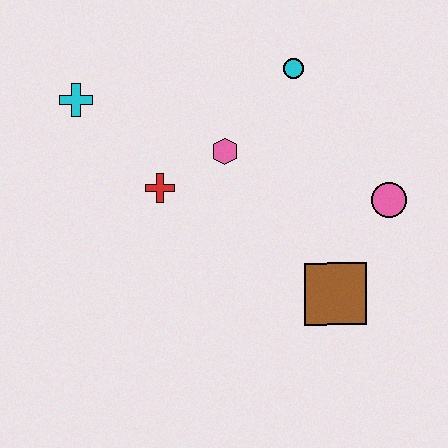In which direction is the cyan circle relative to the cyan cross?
The cyan circle is to the right of the cyan cross.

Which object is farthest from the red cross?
The pink circle is farthest from the red cross.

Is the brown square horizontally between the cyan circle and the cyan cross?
No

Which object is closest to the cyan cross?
The red cross is closest to the cyan cross.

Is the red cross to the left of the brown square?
Yes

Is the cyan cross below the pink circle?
No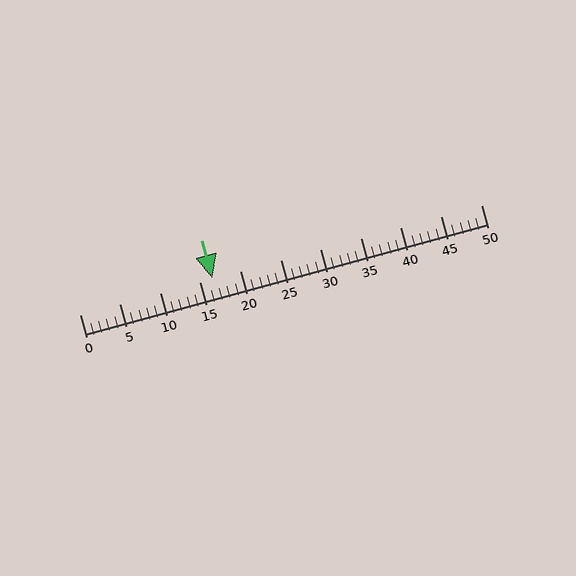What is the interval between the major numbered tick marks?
The major tick marks are spaced 5 units apart.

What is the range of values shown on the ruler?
The ruler shows values from 0 to 50.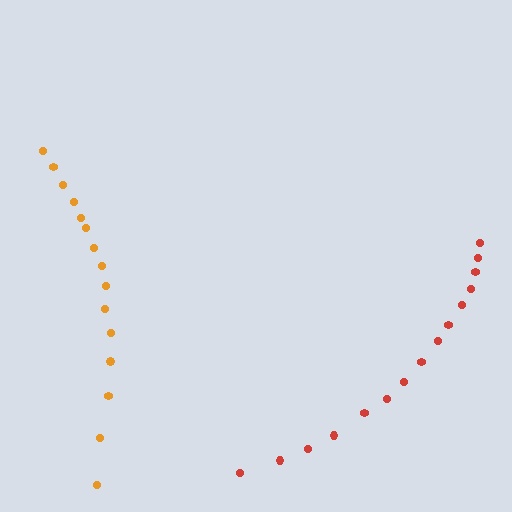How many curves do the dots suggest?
There are 2 distinct paths.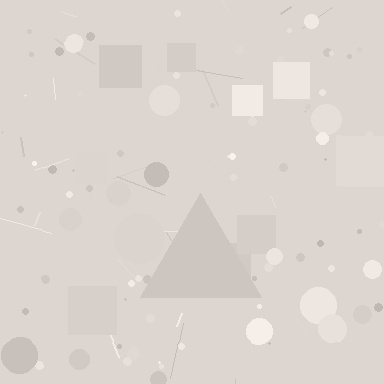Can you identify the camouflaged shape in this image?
The camouflaged shape is a triangle.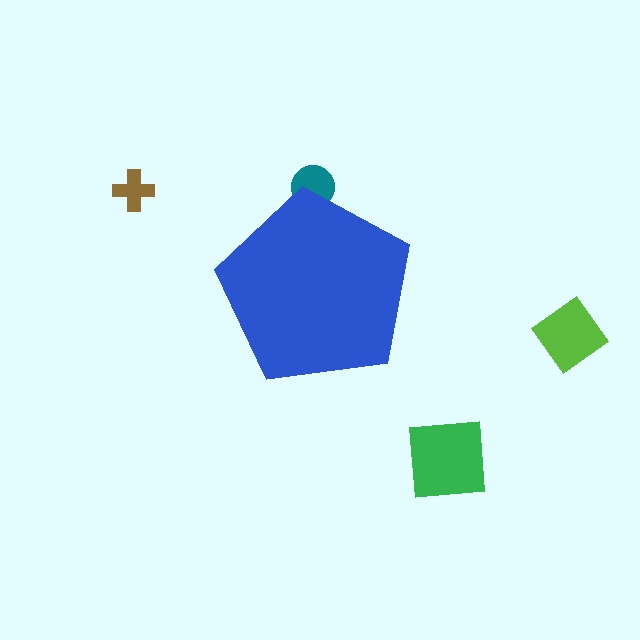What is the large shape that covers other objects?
A blue pentagon.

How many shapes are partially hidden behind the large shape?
1 shape is partially hidden.